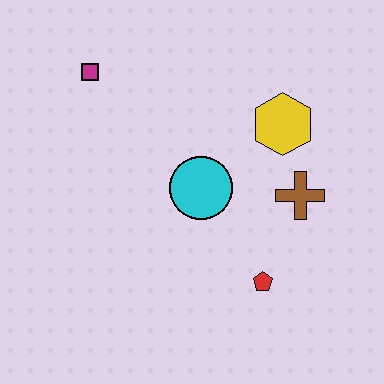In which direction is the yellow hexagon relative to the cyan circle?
The yellow hexagon is to the right of the cyan circle.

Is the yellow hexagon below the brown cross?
No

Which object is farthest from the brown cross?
The magenta square is farthest from the brown cross.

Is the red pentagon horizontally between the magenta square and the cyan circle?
No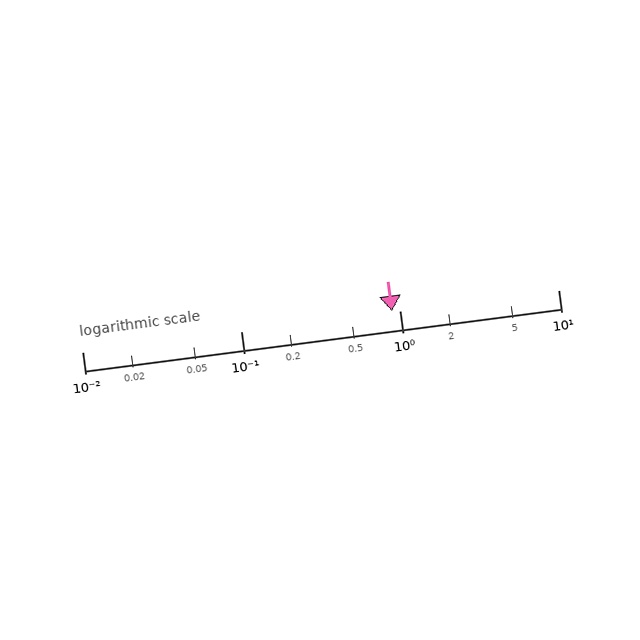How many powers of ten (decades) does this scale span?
The scale spans 3 decades, from 0.01 to 10.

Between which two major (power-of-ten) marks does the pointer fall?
The pointer is between 0.1 and 1.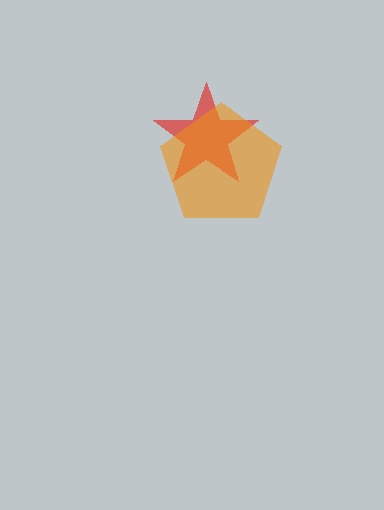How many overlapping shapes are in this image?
There are 2 overlapping shapes in the image.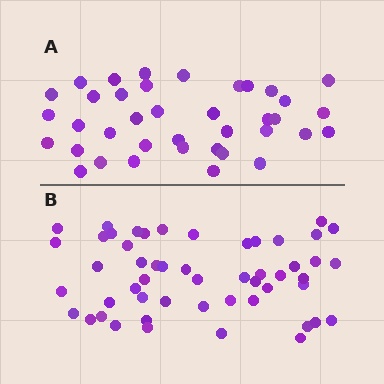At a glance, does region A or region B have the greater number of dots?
Region B (the bottom region) has more dots.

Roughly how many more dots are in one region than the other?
Region B has approximately 15 more dots than region A.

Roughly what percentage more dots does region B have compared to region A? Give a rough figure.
About 35% more.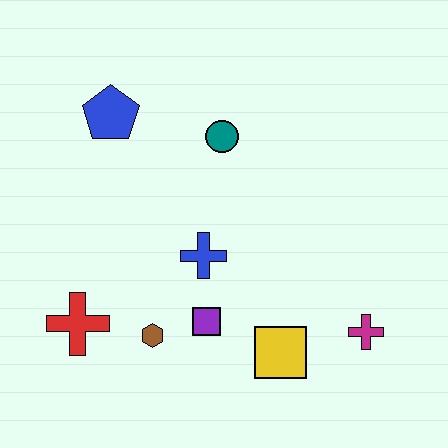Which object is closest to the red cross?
The brown hexagon is closest to the red cross.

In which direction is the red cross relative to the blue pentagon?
The red cross is below the blue pentagon.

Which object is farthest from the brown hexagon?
The blue pentagon is farthest from the brown hexagon.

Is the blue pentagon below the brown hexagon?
No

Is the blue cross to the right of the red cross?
Yes